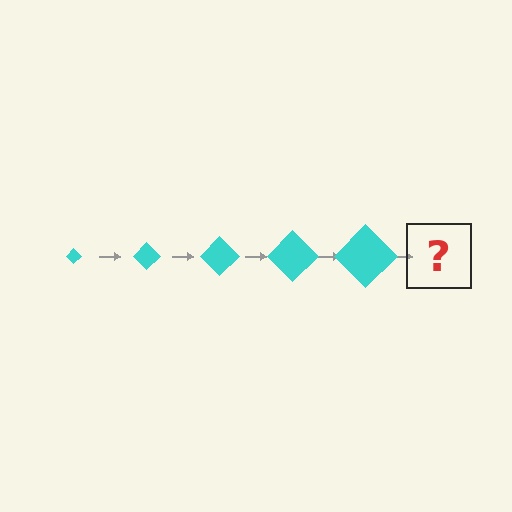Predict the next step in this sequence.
The next step is a cyan diamond, larger than the previous one.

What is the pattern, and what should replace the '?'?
The pattern is that the diamond gets progressively larger each step. The '?' should be a cyan diamond, larger than the previous one.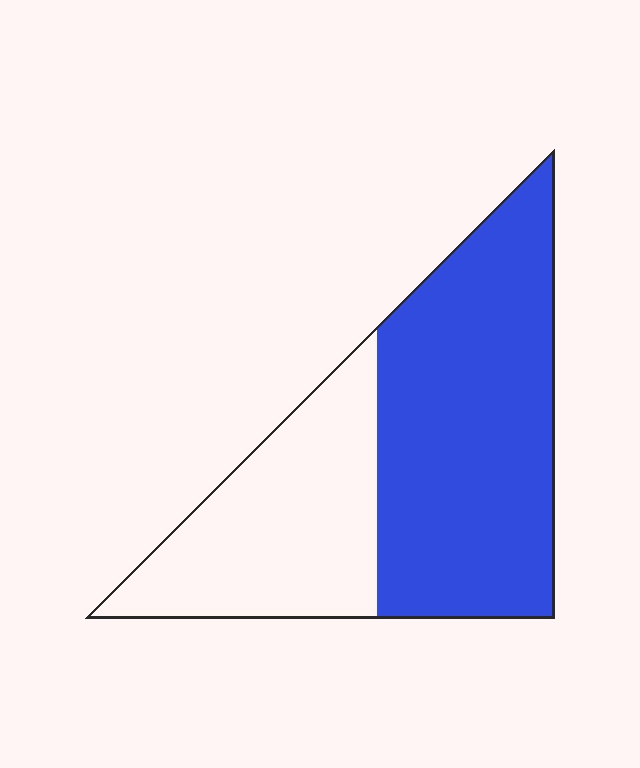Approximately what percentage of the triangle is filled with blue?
Approximately 60%.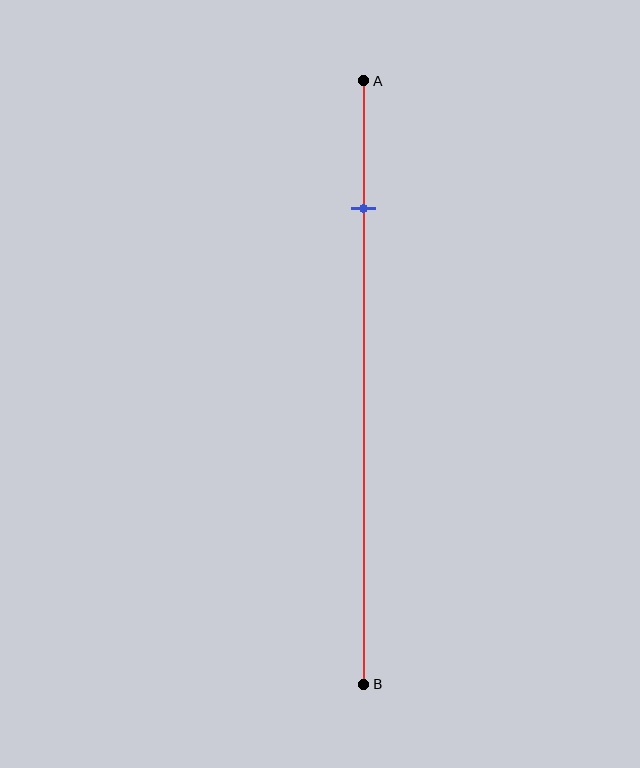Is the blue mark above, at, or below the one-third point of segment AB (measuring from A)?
The blue mark is above the one-third point of segment AB.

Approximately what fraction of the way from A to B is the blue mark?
The blue mark is approximately 20% of the way from A to B.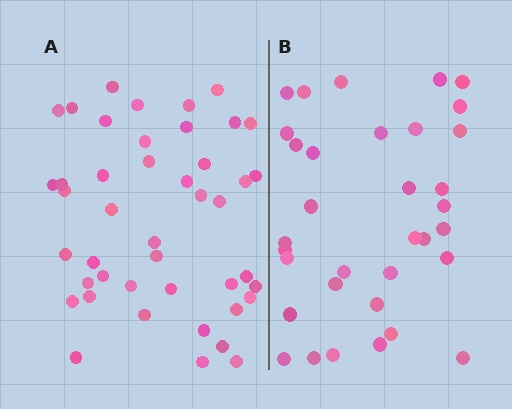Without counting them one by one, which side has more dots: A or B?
Region A (the left region) has more dots.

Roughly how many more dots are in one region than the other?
Region A has roughly 10 or so more dots than region B.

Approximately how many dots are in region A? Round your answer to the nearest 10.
About 40 dots. (The exact count is 44, which rounds to 40.)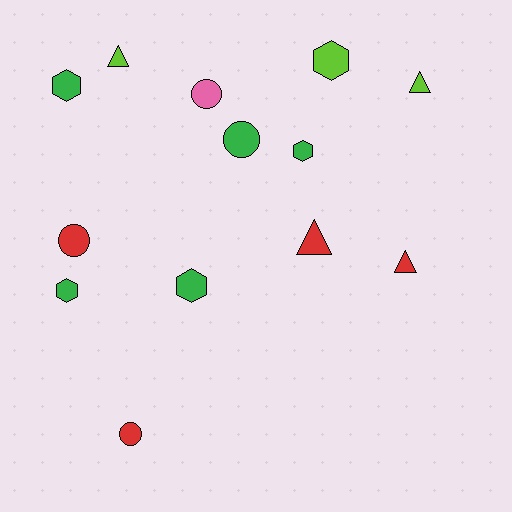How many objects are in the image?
There are 13 objects.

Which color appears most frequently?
Green, with 5 objects.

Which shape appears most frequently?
Hexagon, with 5 objects.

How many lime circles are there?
There are no lime circles.